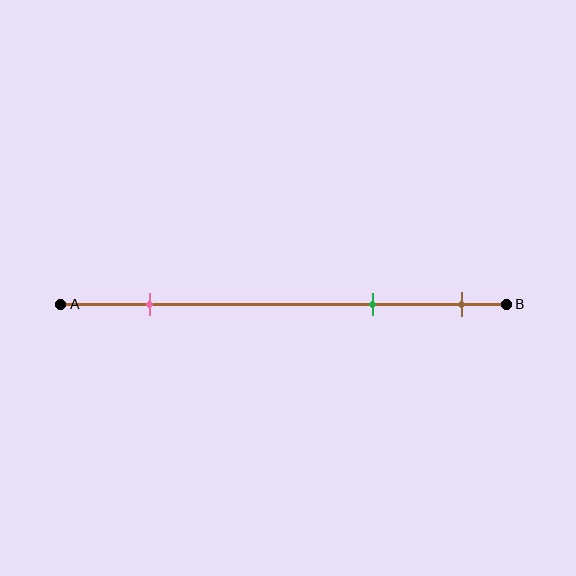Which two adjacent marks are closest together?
The green and brown marks are the closest adjacent pair.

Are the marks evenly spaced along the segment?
No, the marks are not evenly spaced.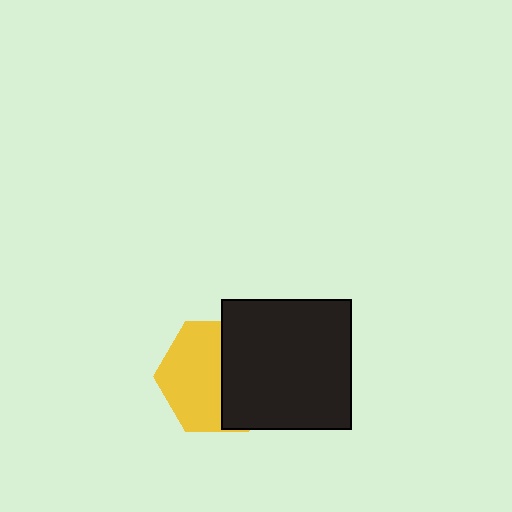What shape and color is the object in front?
The object in front is a black square.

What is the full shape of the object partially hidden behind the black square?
The partially hidden object is a yellow hexagon.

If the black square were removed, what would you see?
You would see the complete yellow hexagon.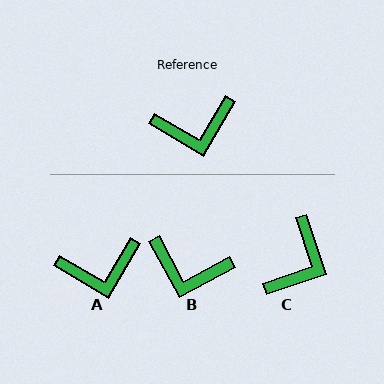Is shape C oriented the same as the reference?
No, it is off by about 49 degrees.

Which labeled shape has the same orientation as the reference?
A.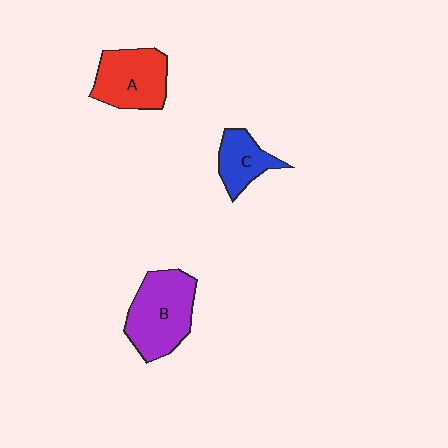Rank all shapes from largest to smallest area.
From largest to smallest: B (purple), A (red), C (blue).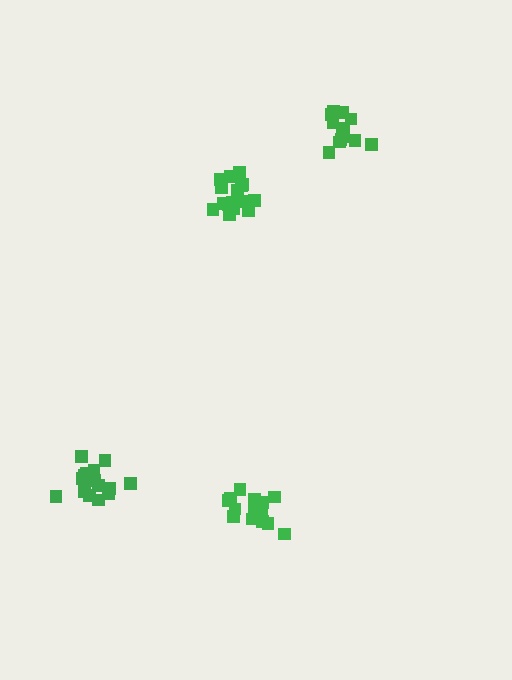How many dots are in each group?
Group 1: 16 dots, Group 2: 17 dots, Group 3: 19 dots, Group 4: 13 dots (65 total).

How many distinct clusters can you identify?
There are 4 distinct clusters.